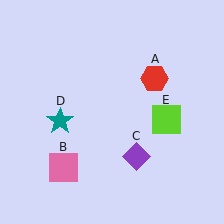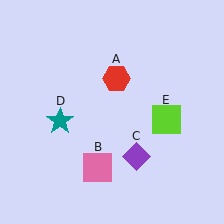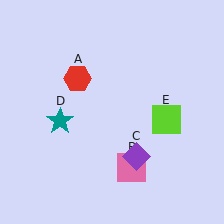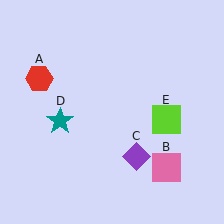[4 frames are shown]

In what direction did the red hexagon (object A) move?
The red hexagon (object A) moved left.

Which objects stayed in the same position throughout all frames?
Purple diamond (object C) and teal star (object D) and lime square (object E) remained stationary.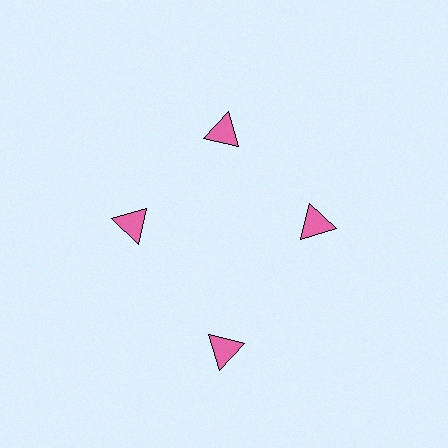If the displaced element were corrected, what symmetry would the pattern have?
It would have 4-fold rotational symmetry — the pattern would map onto itself every 90 degrees.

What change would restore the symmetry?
The symmetry would be restored by moving it inward, back onto the ring so that all 4 triangles sit at equal angles and equal distance from the center.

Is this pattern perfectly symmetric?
No. The 4 pink triangles are arranged in a ring, but one element near the 6 o'clock position is pushed outward from the center, breaking the 4-fold rotational symmetry.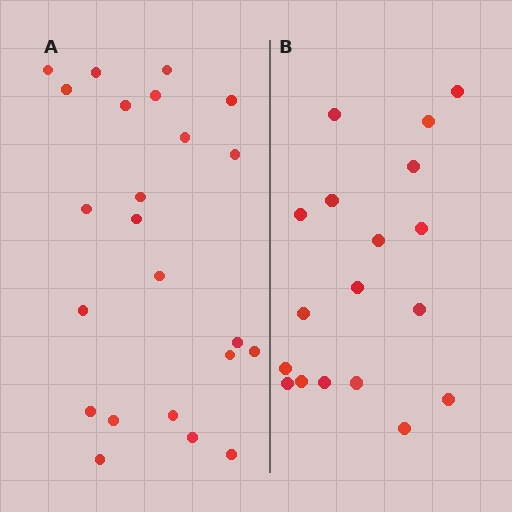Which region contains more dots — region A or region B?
Region A (the left region) has more dots.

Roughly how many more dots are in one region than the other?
Region A has about 5 more dots than region B.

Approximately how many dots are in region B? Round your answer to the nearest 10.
About 20 dots. (The exact count is 18, which rounds to 20.)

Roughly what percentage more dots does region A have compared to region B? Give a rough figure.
About 30% more.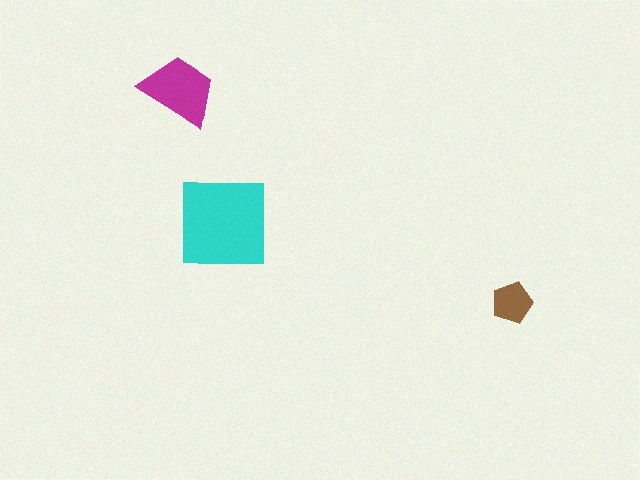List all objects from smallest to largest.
The brown pentagon, the magenta trapezoid, the cyan square.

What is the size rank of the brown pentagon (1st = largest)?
3rd.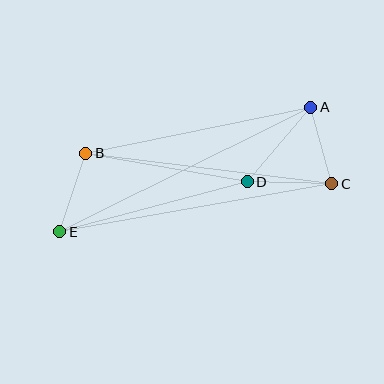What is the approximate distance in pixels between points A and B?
The distance between A and B is approximately 230 pixels.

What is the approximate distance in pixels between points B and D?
The distance between B and D is approximately 164 pixels.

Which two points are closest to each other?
Points A and C are closest to each other.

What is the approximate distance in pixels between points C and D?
The distance between C and D is approximately 84 pixels.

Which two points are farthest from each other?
Points A and E are farthest from each other.